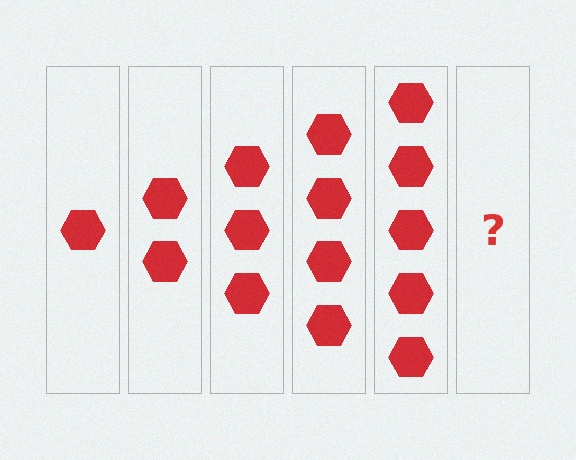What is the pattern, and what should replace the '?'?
The pattern is that each step adds one more hexagon. The '?' should be 6 hexagons.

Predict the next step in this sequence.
The next step is 6 hexagons.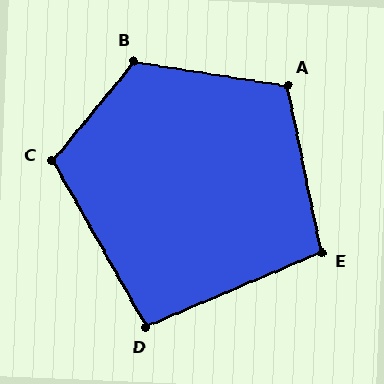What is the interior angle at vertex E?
Approximately 101 degrees (obtuse).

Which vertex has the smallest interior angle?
D, at approximately 96 degrees.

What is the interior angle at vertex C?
Approximately 111 degrees (obtuse).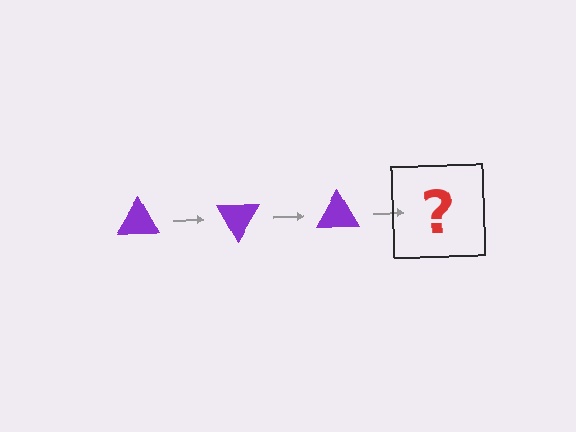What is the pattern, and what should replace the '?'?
The pattern is that the triangle rotates 60 degrees each step. The '?' should be a purple triangle rotated 180 degrees.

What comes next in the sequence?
The next element should be a purple triangle rotated 180 degrees.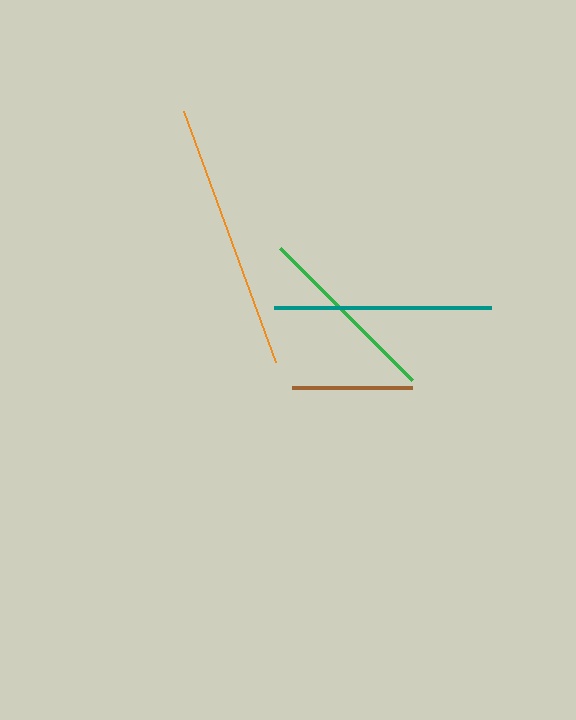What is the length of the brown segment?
The brown segment is approximately 120 pixels long.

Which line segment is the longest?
The orange line is the longest at approximately 268 pixels.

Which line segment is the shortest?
The brown line is the shortest at approximately 120 pixels.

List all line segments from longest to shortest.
From longest to shortest: orange, teal, green, brown.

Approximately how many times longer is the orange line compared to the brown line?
The orange line is approximately 2.2 times the length of the brown line.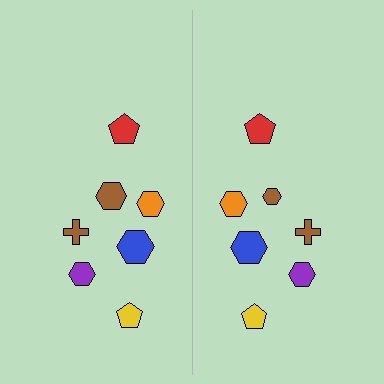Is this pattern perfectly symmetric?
No, the pattern is not perfectly symmetric. The brown hexagon on the right side has a different size than its mirror counterpart.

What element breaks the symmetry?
The brown hexagon on the right side has a different size than its mirror counterpart.